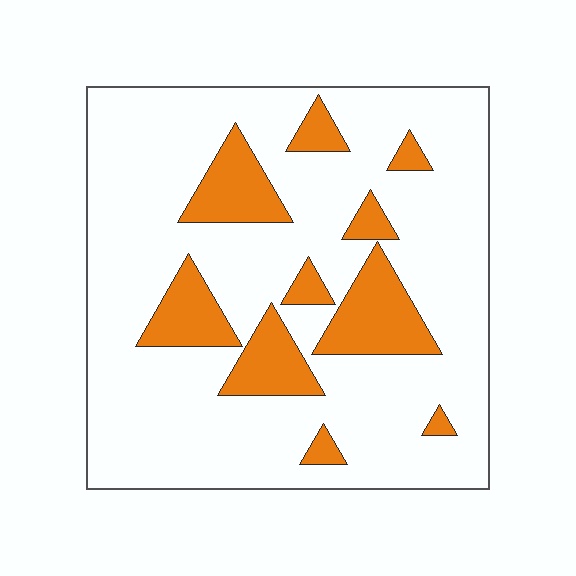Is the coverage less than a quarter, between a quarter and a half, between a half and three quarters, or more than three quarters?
Less than a quarter.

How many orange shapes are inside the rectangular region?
10.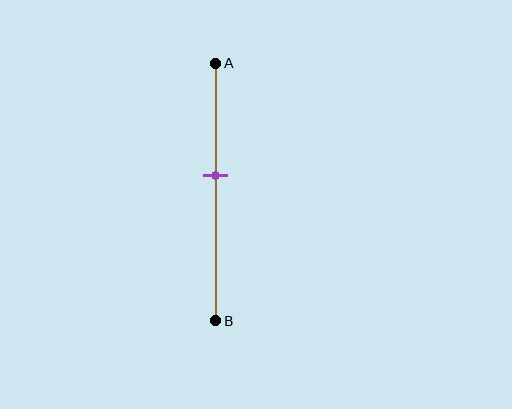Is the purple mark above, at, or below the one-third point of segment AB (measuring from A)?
The purple mark is below the one-third point of segment AB.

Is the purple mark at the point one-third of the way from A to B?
No, the mark is at about 45% from A, not at the 33% one-third point.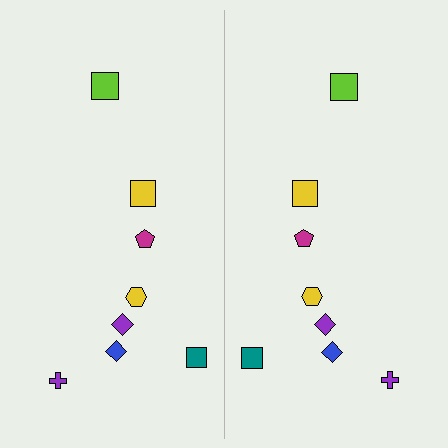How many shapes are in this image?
There are 16 shapes in this image.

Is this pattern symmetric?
Yes, this pattern has bilateral (reflection) symmetry.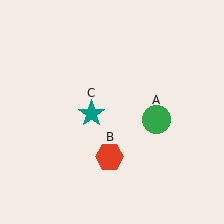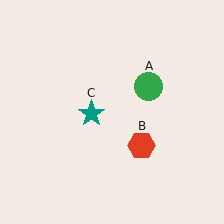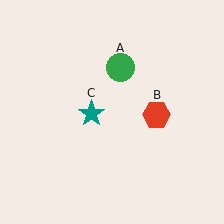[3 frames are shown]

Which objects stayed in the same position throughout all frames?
Teal star (object C) remained stationary.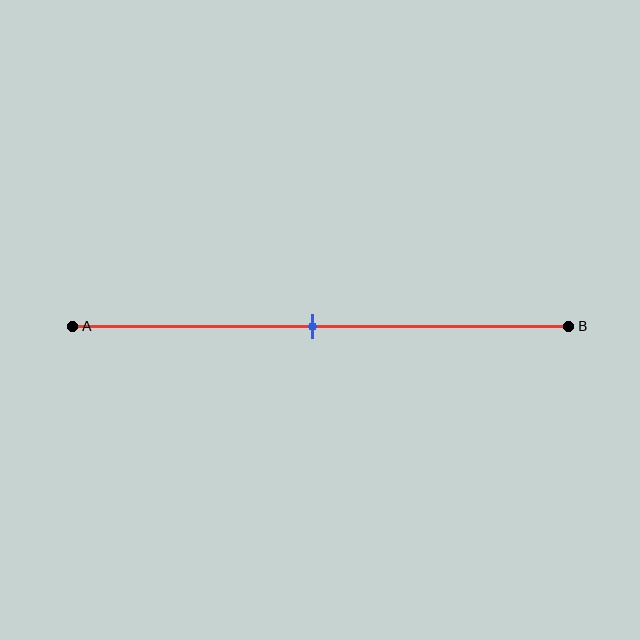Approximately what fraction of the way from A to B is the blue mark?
The blue mark is approximately 50% of the way from A to B.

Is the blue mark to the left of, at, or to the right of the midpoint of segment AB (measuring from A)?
The blue mark is approximately at the midpoint of segment AB.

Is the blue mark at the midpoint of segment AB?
Yes, the mark is approximately at the midpoint.